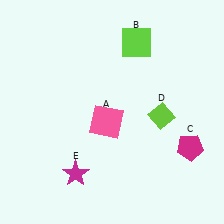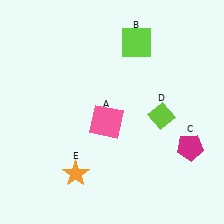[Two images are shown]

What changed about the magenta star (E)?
In Image 1, E is magenta. In Image 2, it changed to orange.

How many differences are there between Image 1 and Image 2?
There is 1 difference between the two images.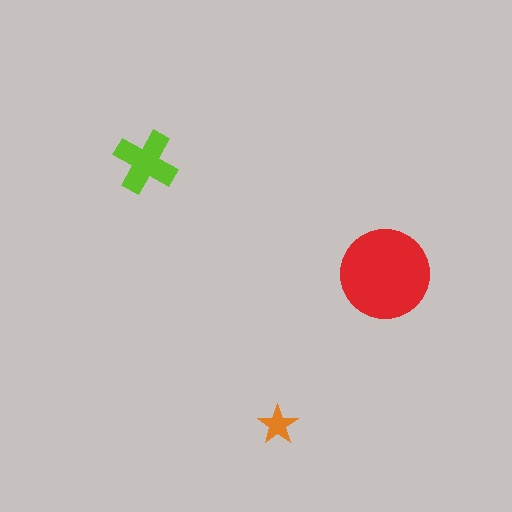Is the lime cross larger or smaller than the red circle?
Smaller.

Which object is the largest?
The red circle.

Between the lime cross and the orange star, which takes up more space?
The lime cross.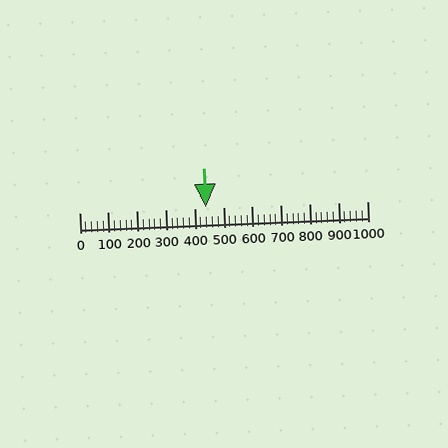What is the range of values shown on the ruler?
The ruler shows values from 0 to 1000.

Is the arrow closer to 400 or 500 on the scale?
The arrow is closer to 400.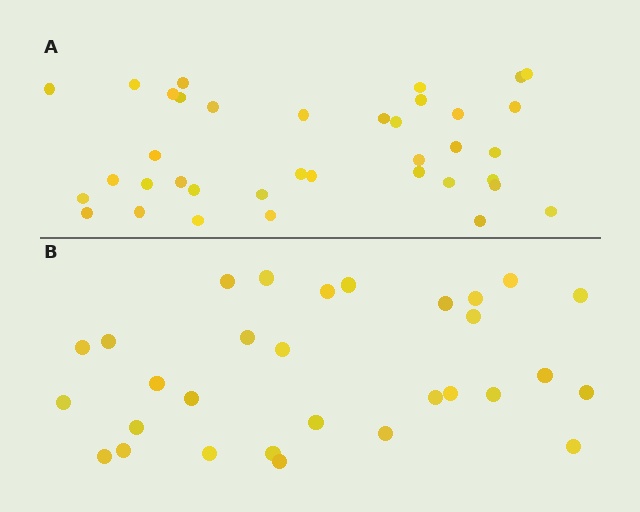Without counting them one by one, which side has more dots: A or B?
Region A (the top region) has more dots.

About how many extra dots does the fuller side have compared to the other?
Region A has roughly 8 or so more dots than region B.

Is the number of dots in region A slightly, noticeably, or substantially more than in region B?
Region A has only slightly more — the two regions are fairly close. The ratio is roughly 1.2 to 1.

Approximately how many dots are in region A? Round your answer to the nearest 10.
About 40 dots. (The exact count is 37, which rounds to 40.)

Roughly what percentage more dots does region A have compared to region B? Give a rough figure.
About 25% more.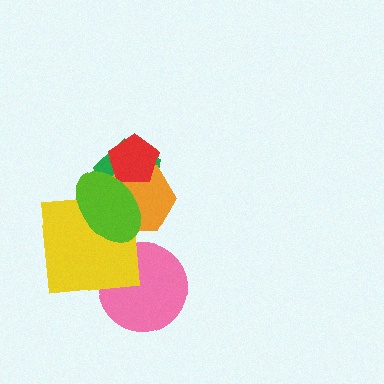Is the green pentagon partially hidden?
Yes, it is partially covered by another shape.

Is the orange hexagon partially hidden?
Yes, it is partially covered by another shape.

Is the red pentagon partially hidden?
Yes, it is partially covered by another shape.